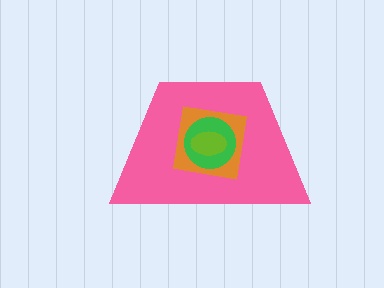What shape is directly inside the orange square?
The green circle.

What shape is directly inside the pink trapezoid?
The orange square.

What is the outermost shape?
The pink trapezoid.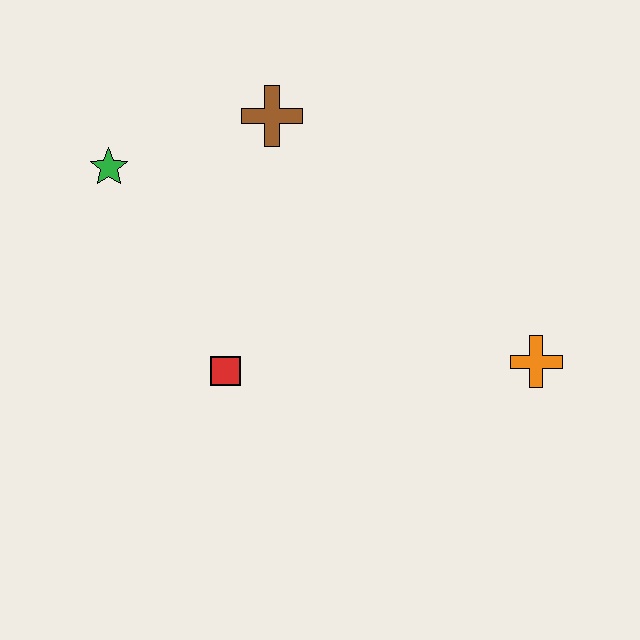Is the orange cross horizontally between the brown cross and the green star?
No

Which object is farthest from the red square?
The orange cross is farthest from the red square.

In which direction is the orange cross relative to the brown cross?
The orange cross is to the right of the brown cross.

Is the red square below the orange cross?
Yes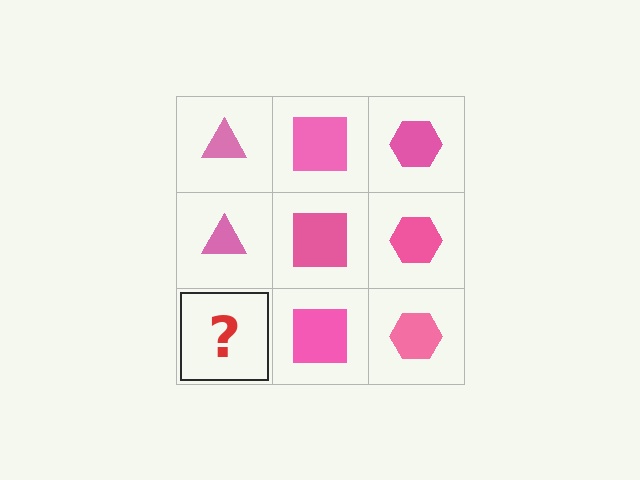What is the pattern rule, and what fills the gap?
The rule is that each column has a consistent shape. The gap should be filled with a pink triangle.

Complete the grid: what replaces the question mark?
The question mark should be replaced with a pink triangle.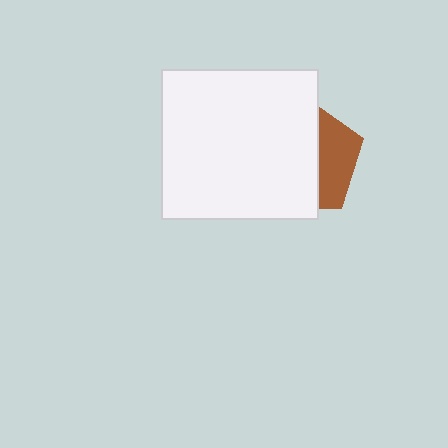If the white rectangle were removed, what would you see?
You would see the complete brown pentagon.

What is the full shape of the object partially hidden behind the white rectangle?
The partially hidden object is a brown pentagon.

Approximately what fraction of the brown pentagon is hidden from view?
Roughly 67% of the brown pentagon is hidden behind the white rectangle.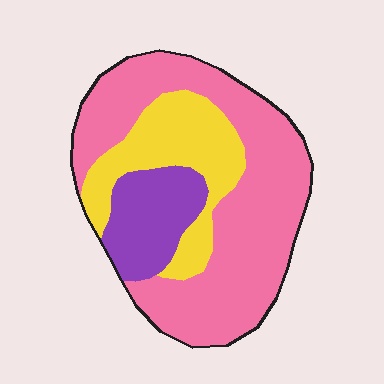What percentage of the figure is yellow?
Yellow takes up about one quarter (1/4) of the figure.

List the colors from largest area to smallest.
From largest to smallest: pink, yellow, purple.